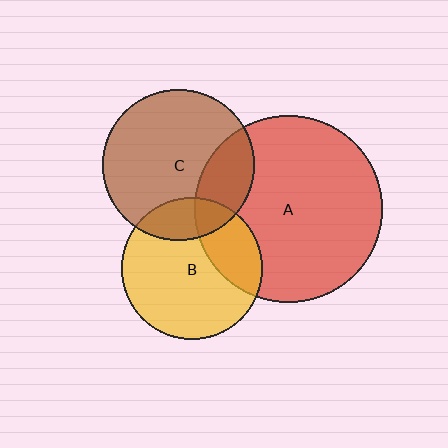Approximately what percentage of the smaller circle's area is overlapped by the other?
Approximately 25%.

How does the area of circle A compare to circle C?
Approximately 1.5 times.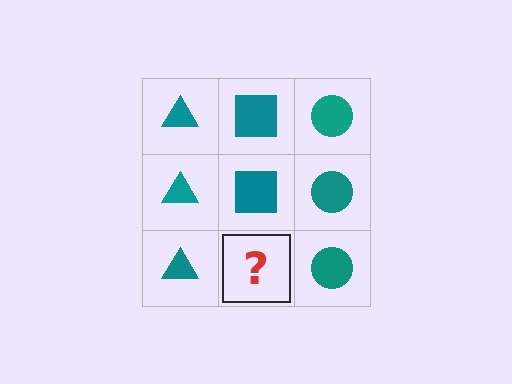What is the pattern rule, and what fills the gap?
The rule is that each column has a consistent shape. The gap should be filled with a teal square.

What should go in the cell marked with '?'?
The missing cell should contain a teal square.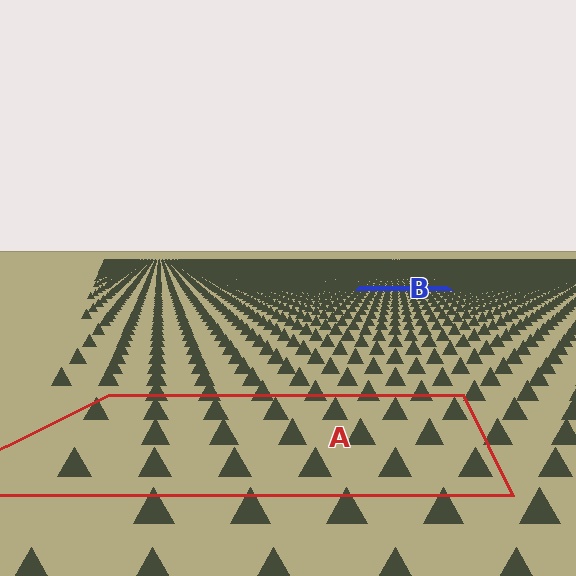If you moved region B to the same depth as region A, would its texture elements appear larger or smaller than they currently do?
They would appear larger. At a closer depth, the same texture elements are projected at a bigger on-screen size.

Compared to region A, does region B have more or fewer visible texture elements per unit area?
Region B has more texture elements per unit area — they are packed more densely because it is farther away.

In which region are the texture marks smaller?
The texture marks are smaller in region B, because it is farther away.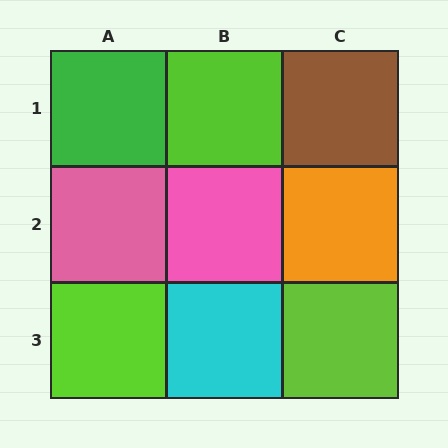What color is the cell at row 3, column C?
Lime.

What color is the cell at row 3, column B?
Cyan.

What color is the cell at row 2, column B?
Pink.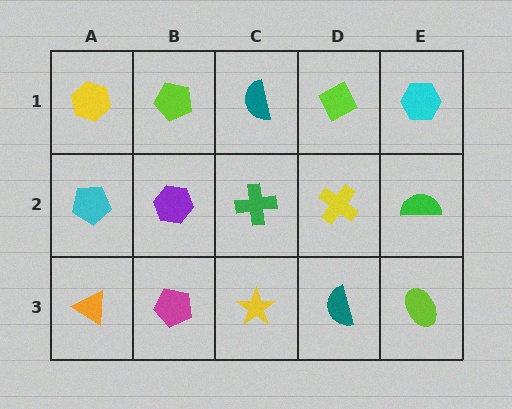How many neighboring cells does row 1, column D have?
3.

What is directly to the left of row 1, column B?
A yellow hexagon.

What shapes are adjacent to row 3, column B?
A purple hexagon (row 2, column B), an orange triangle (row 3, column A), a yellow star (row 3, column C).